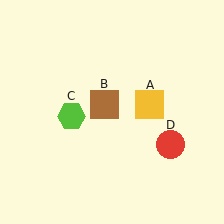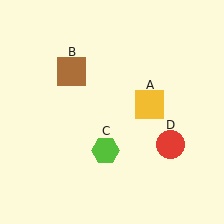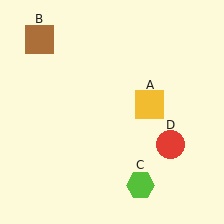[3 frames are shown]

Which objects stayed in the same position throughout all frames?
Yellow square (object A) and red circle (object D) remained stationary.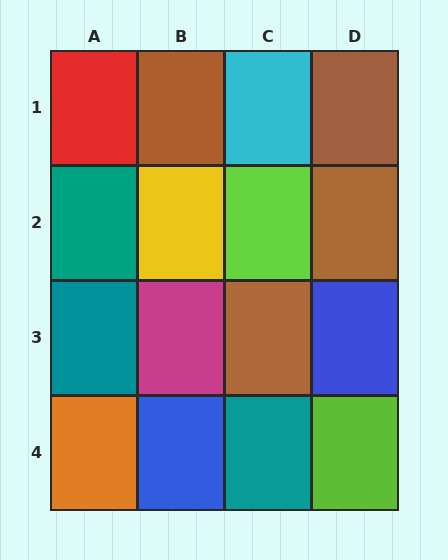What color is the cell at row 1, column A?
Red.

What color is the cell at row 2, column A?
Teal.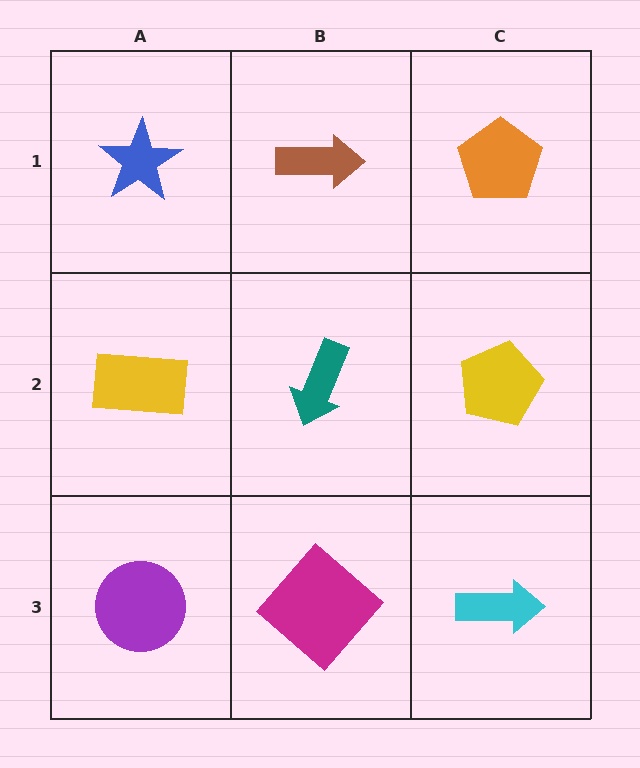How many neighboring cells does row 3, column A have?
2.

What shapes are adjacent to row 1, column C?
A yellow pentagon (row 2, column C), a brown arrow (row 1, column B).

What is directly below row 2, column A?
A purple circle.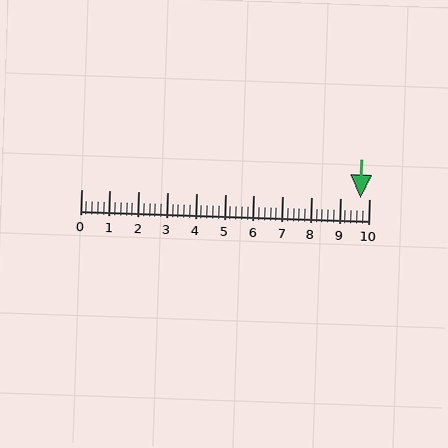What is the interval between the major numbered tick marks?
The major tick marks are spaced 1 units apart.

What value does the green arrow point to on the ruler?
The green arrow points to approximately 9.7.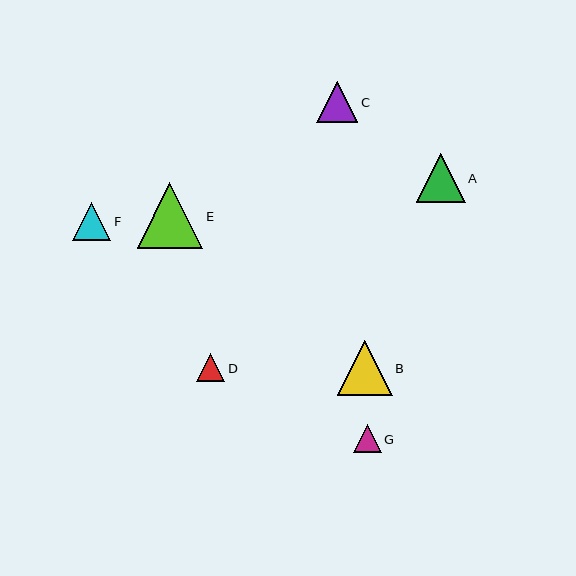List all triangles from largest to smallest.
From largest to smallest: E, B, A, C, F, G, D.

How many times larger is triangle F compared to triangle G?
Triangle F is approximately 1.3 times the size of triangle G.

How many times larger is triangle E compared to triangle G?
Triangle E is approximately 2.3 times the size of triangle G.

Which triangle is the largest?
Triangle E is the largest with a size of approximately 66 pixels.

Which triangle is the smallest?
Triangle D is the smallest with a size of approximately 28 pixels.